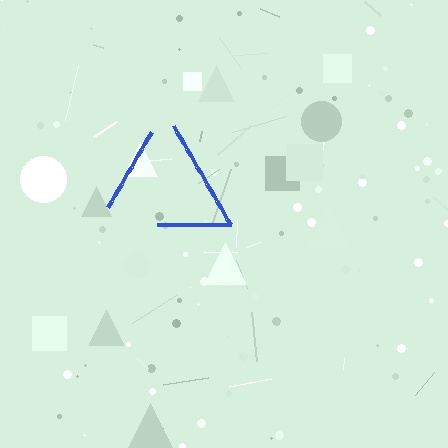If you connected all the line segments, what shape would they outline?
They would outline a triangle.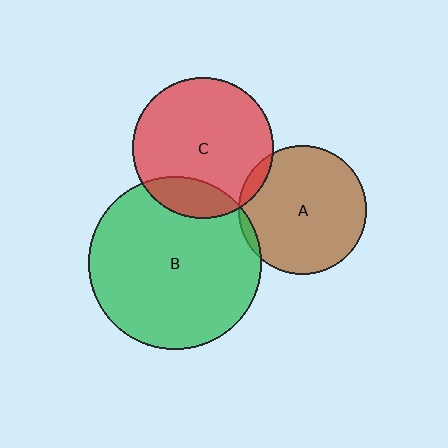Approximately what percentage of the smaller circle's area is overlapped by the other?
Approximately 5%.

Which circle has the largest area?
Circle B (green).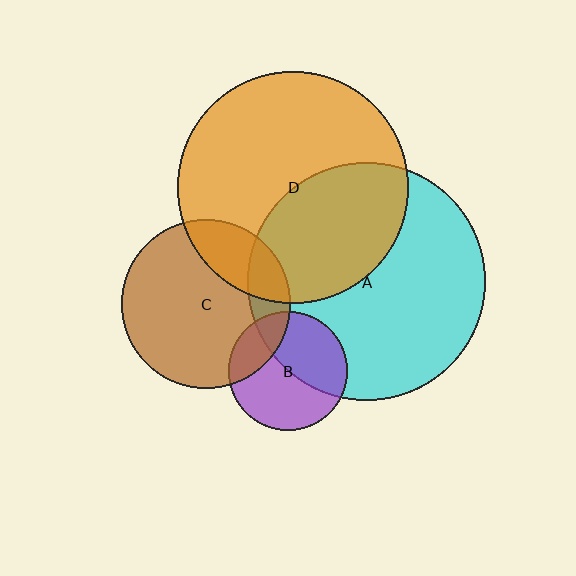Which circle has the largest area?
Circle A (cyan).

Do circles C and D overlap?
Yes.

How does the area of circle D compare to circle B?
Approximately 3.8 times.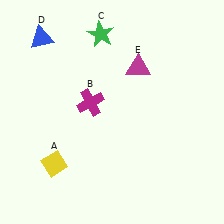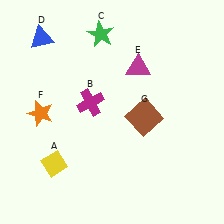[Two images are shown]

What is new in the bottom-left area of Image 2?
An orange star (F) was added in the bottom-left area of Image 2.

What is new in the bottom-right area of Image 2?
A brown square (G) was added in the bottom-right area of Image 2.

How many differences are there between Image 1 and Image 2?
There are 2 differences between the two images.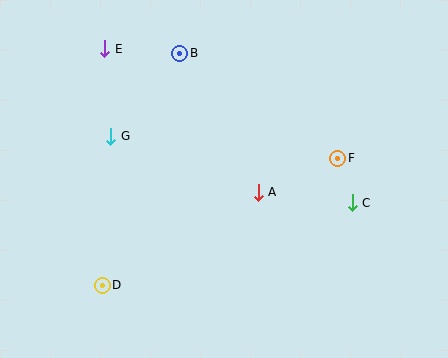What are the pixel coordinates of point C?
Point C is at (352, 203).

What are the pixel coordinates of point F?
Point F is at (338, 158).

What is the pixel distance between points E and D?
The distance between E and D is 237 pixels.